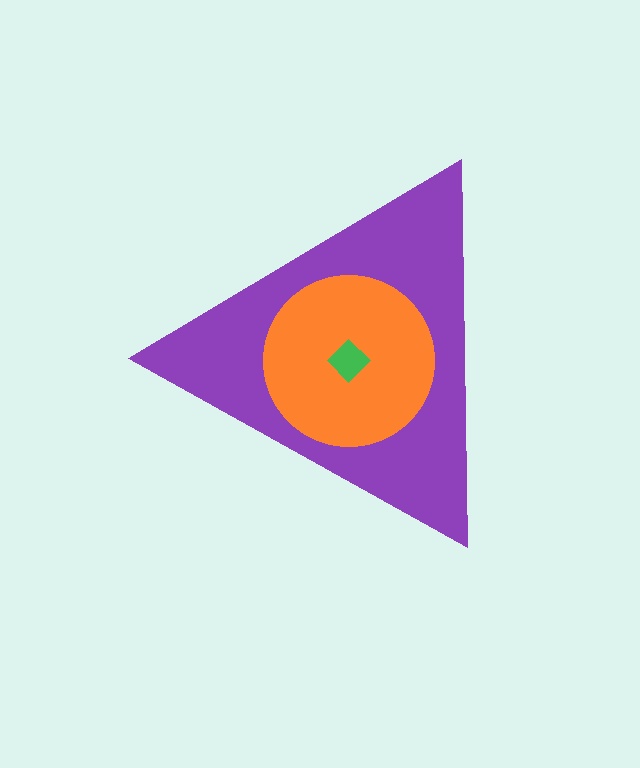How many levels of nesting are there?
3.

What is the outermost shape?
The purple triangle.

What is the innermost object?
The green diamond.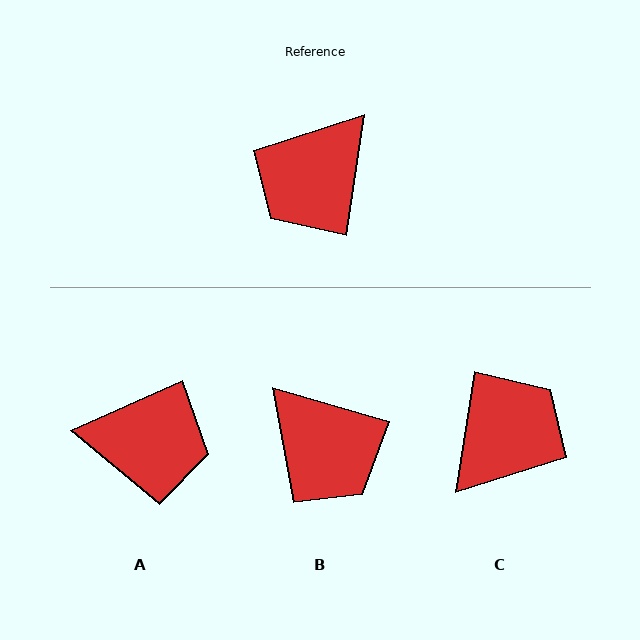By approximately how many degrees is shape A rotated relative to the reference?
Approximately 122 degrees counter-clockwise.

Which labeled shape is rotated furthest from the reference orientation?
C, about 180 degrees away.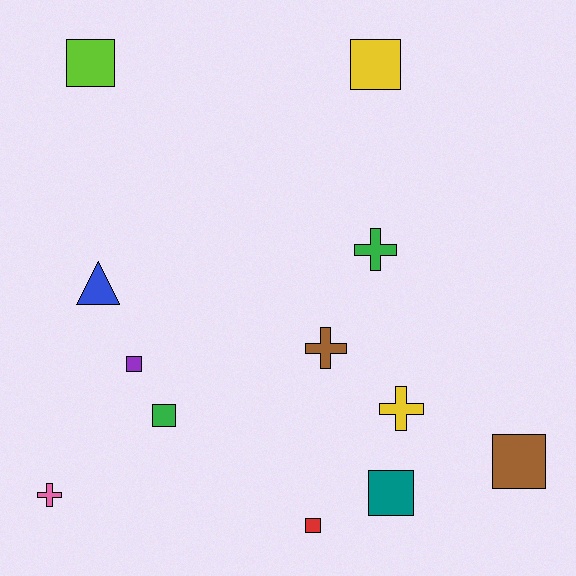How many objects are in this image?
There are 12 objects.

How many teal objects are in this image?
There is 1 teal object.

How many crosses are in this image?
There are 4 crosses.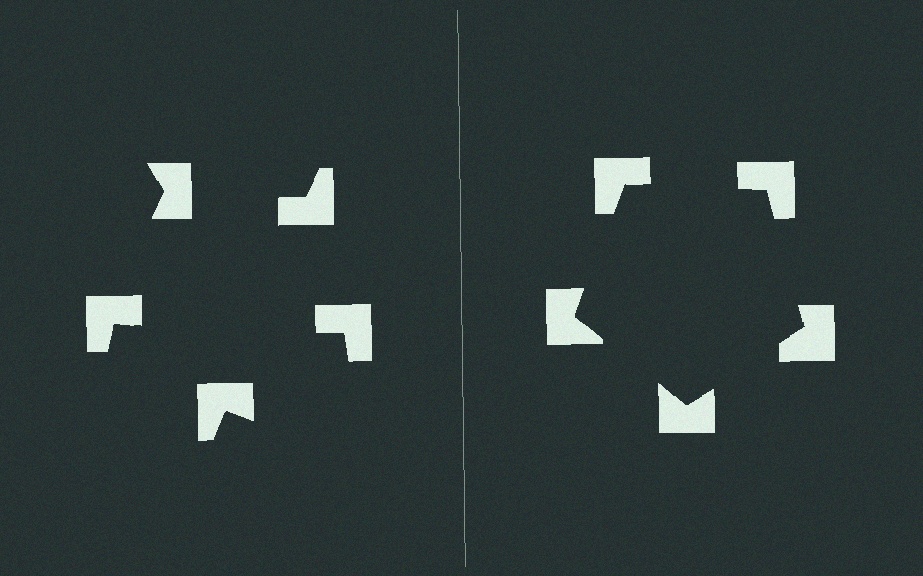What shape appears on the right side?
An illusory pentagon.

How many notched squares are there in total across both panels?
10 — 5 on each side.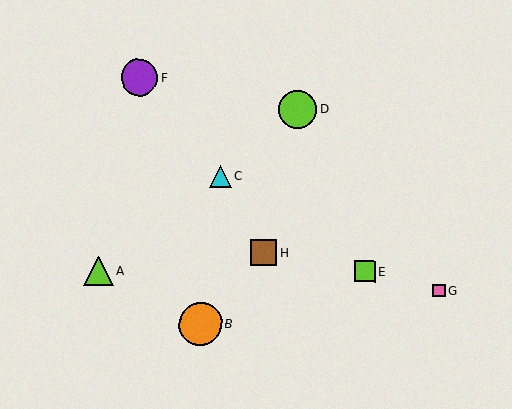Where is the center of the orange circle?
The center of the orange circle is at (200, 324).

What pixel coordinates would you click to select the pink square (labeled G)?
Click at (439, 290) to select the pink square G.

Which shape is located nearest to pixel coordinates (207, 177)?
The cyan triangle (labeled C) at (220, 176) is nearest to that location.